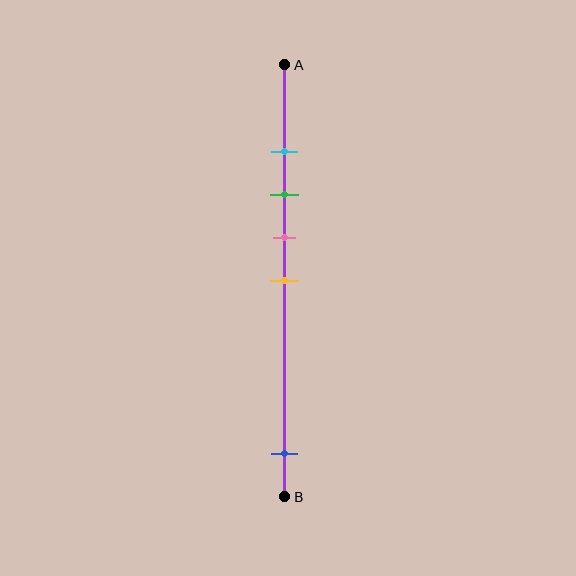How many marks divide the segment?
There are 5 marks dividing the segment.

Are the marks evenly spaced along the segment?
No, the marks are not evenly spaced.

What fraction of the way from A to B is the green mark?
The green mark is approximately 30% (0.3) of the way from A to B.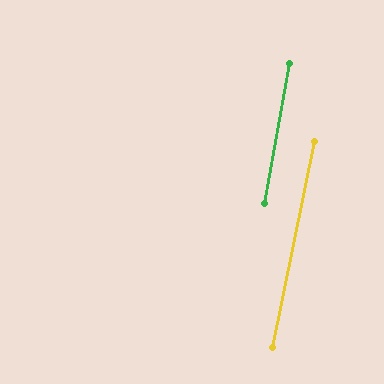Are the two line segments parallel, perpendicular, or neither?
Parallel — their directions differ by only 1.0°.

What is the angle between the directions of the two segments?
Approximately 1 degree.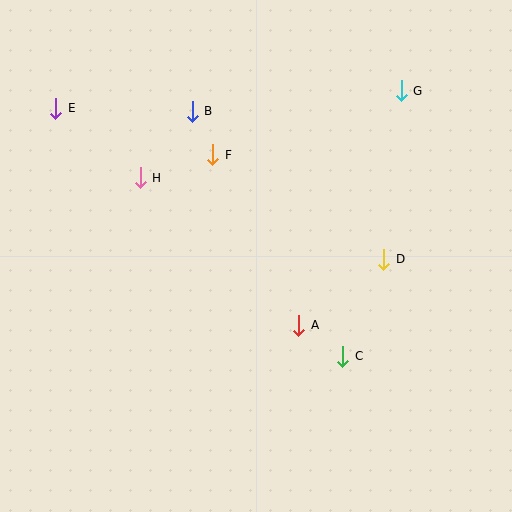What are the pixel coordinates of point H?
Point H is at (140, 178).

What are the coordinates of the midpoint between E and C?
The midpoint between E and C is at (199, 232).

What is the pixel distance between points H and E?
The distance between H and E is 110 pixels.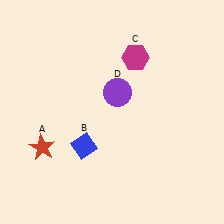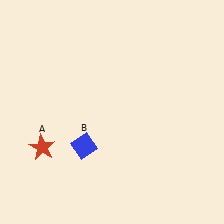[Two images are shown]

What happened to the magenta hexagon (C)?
The magenta hexagon (C) was removed in Image 2. It was in the top-right area of Image 1.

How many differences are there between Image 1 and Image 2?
There are 2 differences between the two images.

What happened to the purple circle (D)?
The purple circle (D) was removed in Image 2. It was in the top-right area of Image 1.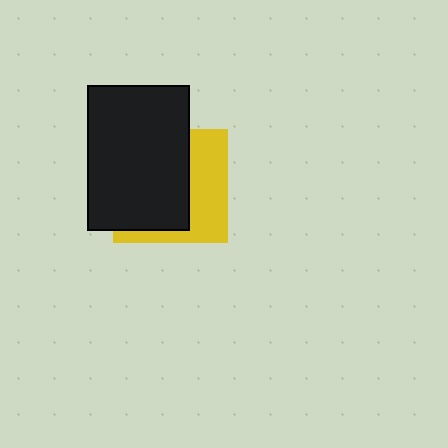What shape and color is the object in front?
The object in front is a black rectangle.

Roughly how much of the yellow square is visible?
A small part of it is visible (roughly 40%).